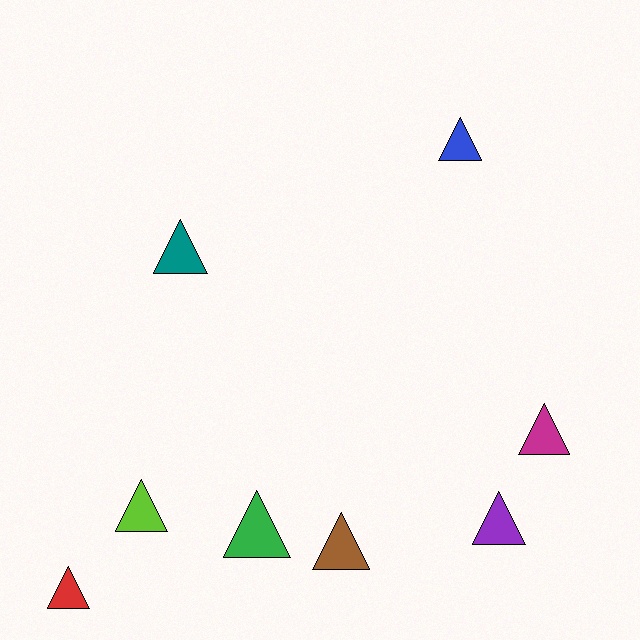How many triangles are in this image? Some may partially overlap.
There are 8 triangles.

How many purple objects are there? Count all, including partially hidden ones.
There is 1 purple object.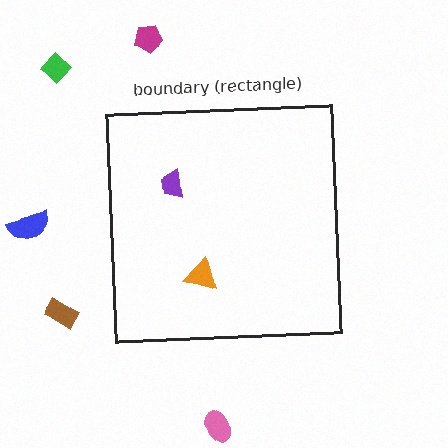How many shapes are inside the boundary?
2 inside, 5 outside.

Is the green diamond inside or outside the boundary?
Outside.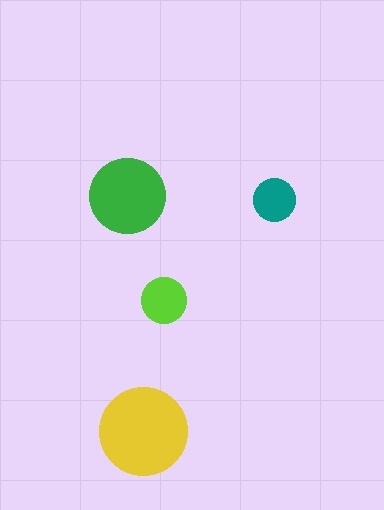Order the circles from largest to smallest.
the yellow one, the green one, the lime one, the teal one.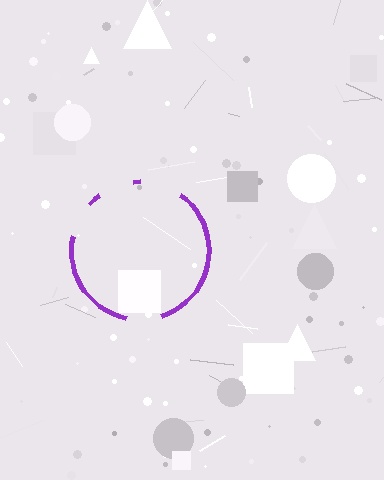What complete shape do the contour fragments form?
The contour fragments form a circle.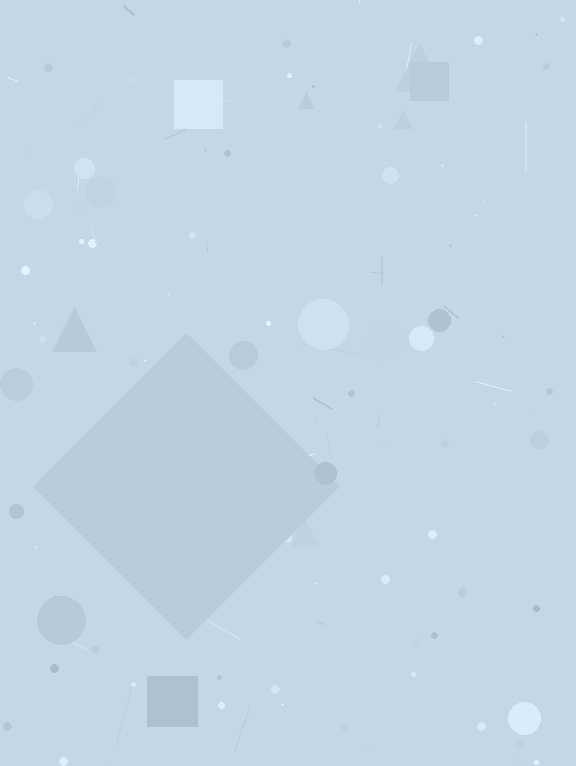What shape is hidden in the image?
A diamond is hidden in the image.